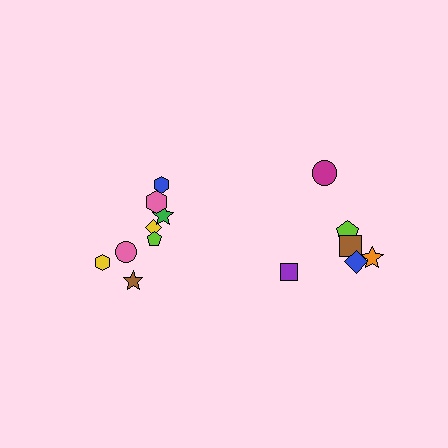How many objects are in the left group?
There are 8 objects.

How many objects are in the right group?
There are 6 objects.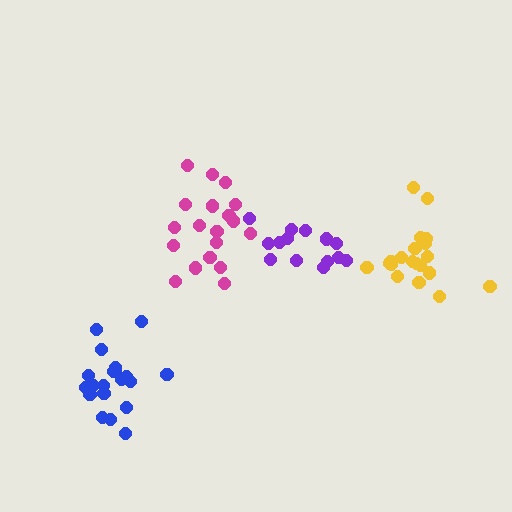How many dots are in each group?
Group 1: 14 dots, Group 2: 20 dots, Group 3: 20 dots, Group 4: 20 dots (74 total).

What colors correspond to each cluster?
The clusters are colored: purple, blue, magenta, yellow.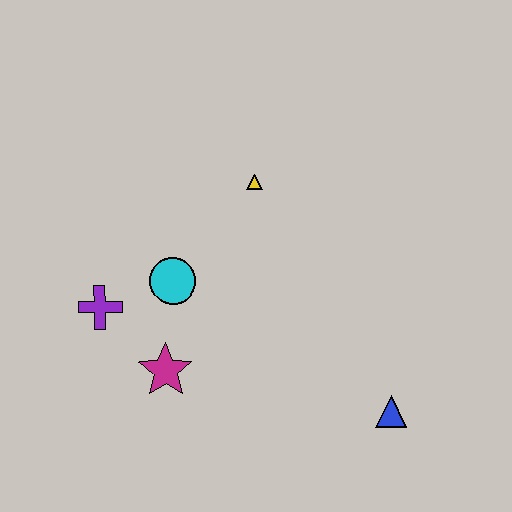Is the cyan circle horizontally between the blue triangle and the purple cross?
Yes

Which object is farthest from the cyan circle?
The blue triangle is farthest from the cyan circle.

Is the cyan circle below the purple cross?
No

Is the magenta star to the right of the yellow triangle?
No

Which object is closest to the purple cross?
The cyan circle is closest to the purple cross.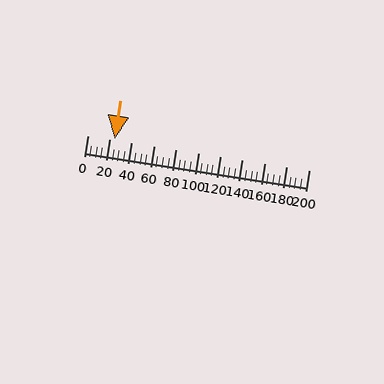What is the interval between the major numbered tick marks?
The major tick marks are spaced 20 units apart.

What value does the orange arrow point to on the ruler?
The orange arrow points to approximately 24.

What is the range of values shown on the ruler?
The ruler shows values from 0 to 200.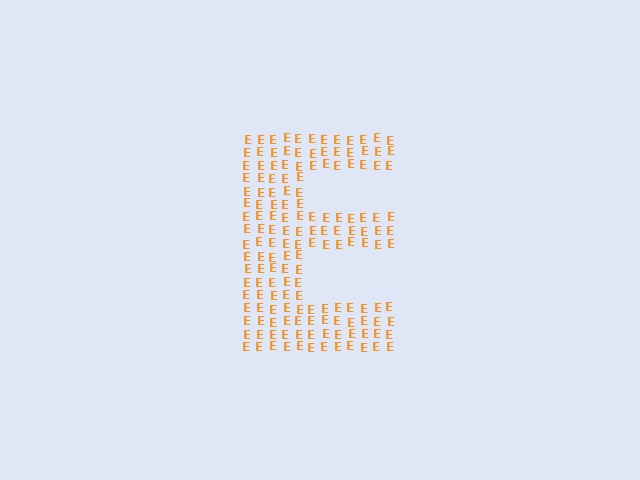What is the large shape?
The large shape is the letter E.